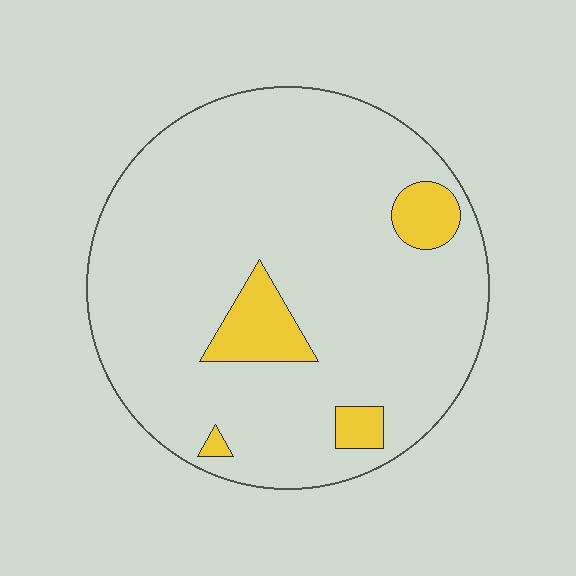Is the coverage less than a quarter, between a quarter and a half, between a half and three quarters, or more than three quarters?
Less than a quarter.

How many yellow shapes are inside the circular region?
4.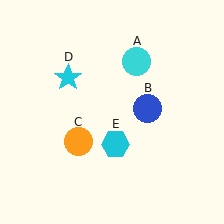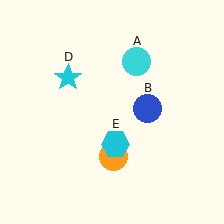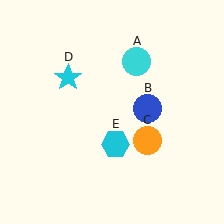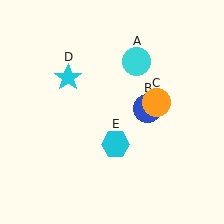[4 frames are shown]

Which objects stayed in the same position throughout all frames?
Cyan circle (object A) and blue circle (object B) and cyan star (object D) and cyan hexagon (object E) remained stationary.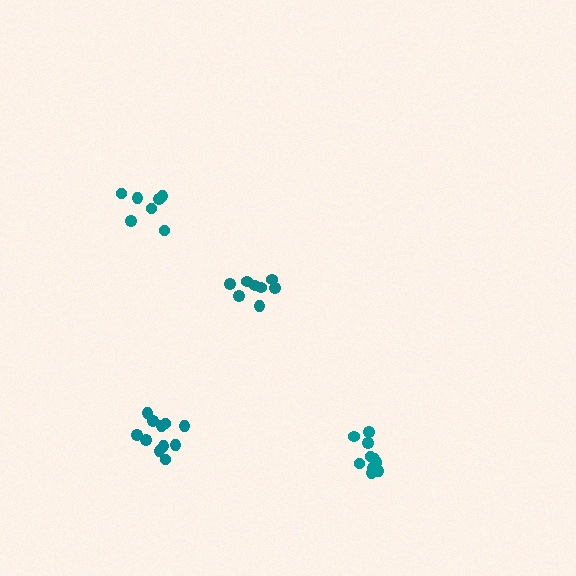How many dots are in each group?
Group 1: 8 dots, Group 2: 11 dots, Group 3: 11 dots, Group 4: 7 dots (37 total).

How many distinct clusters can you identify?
There are 4 distinct clusters.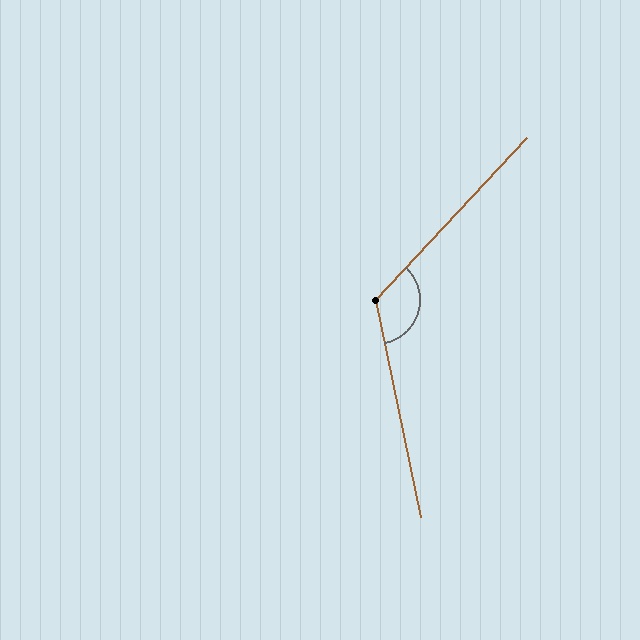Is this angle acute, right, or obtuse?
It is obtuse.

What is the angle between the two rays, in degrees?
Approximately 125 degrees.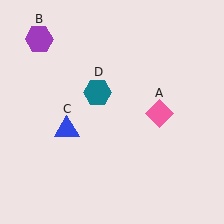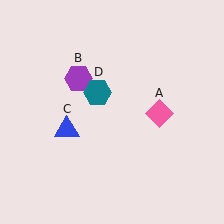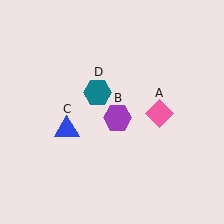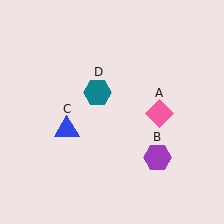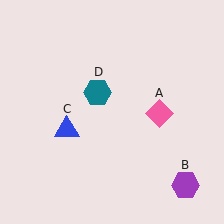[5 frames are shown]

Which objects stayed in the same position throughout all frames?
Pink diamond (object A) and blue triangle (object C) and teal hexagon (object D) remained stationary.